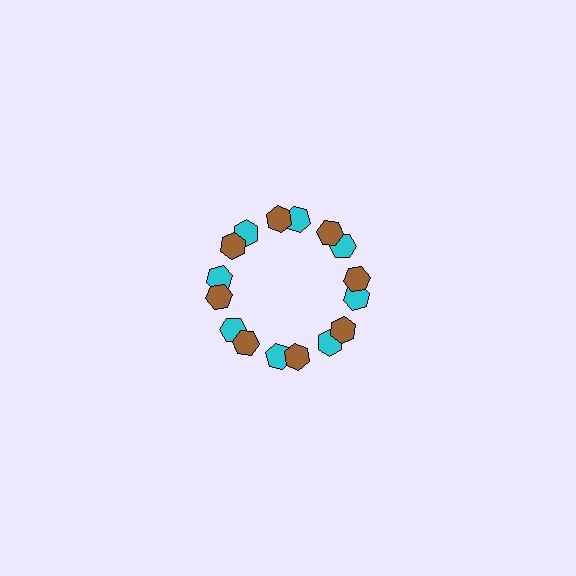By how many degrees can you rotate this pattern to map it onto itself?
The pattern maps onto itself every 45 degrees of rotation.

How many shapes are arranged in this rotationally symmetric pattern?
There are 16 shapes, arranged in 8 groups of 2.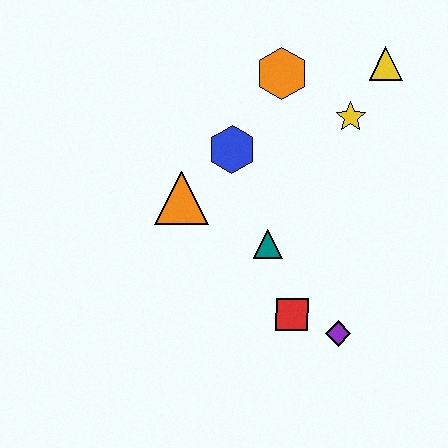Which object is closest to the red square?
The purple diamond is closest to the red square.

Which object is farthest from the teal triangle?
The yellow triangle is farthest from the teal triangle.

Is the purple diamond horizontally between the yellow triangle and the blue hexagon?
Yes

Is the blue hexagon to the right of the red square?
No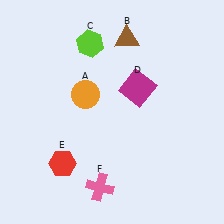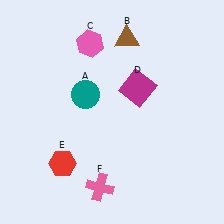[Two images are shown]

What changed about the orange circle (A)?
In Image 1, A is orange. In Image 2, it changed to teal.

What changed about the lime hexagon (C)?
In Image 1, C is lime. In Image 2, it changed to pink.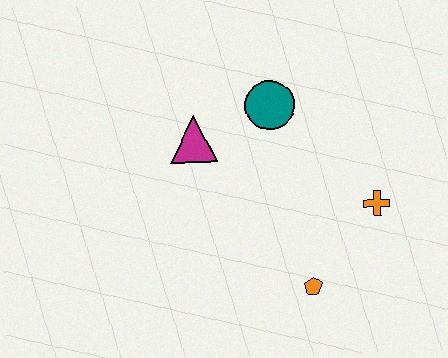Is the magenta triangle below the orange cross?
No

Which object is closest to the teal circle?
The magenta triangle is closest to the teal circle.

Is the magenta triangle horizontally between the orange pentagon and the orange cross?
No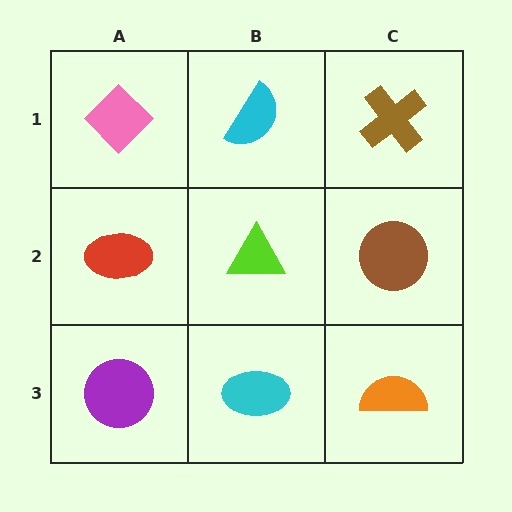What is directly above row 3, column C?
A brown circle.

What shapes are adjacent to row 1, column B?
A lime triangle (row 2, column B), a pink diamond (row 1, column A), a brown cross (row 1, column C).